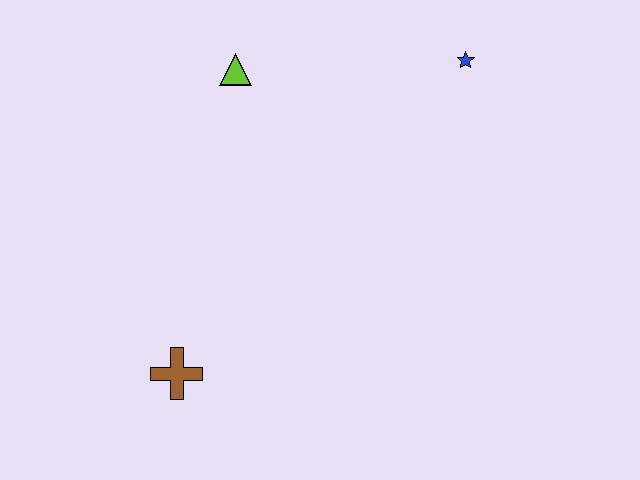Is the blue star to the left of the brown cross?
No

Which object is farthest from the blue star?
The brown cross is farthest from the blue star.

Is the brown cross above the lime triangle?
No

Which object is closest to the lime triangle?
The blue star is closest to the lime triangle.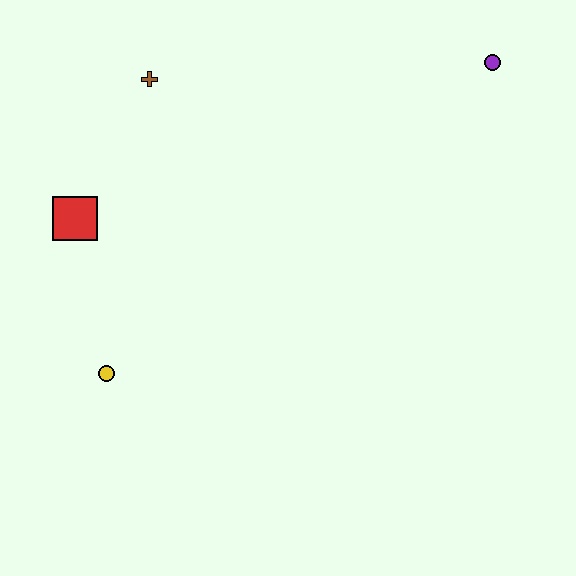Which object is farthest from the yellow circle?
The purple circle is farthest from the yellow circle.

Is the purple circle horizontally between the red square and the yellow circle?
No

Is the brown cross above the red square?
Yes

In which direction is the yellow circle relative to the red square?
The yellow circle is below the red square.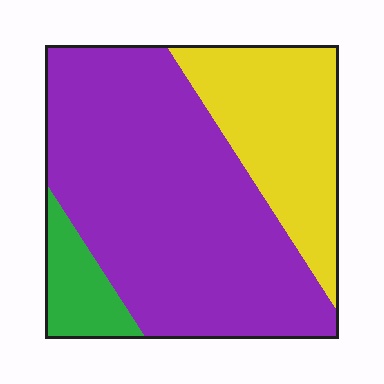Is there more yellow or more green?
Yellow.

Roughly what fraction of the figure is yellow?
Yellow takes up about one quarter (1/4) of the figure.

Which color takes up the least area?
Green, at roughly 10%.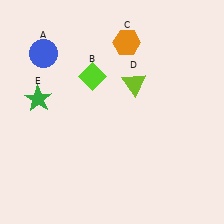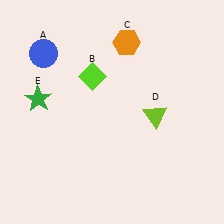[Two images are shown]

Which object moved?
The lime triangle (D) moved down.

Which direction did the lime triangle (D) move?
The lime triangle (D) moved down.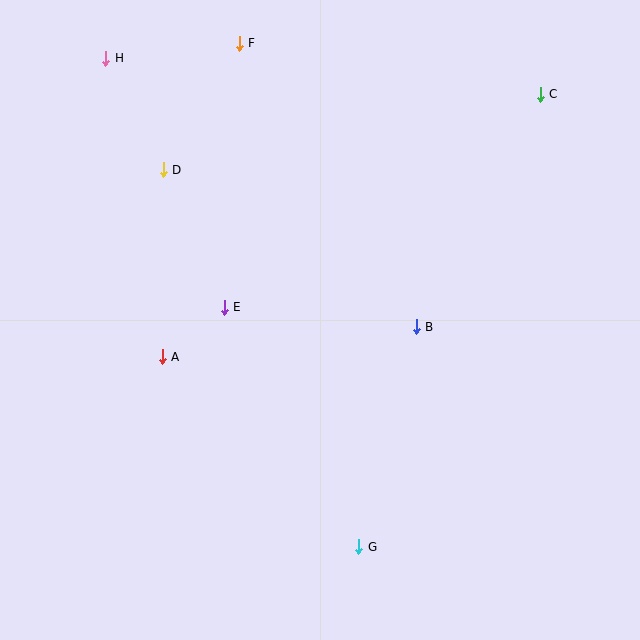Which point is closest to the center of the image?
Point B at (416, 327) is closest to the center.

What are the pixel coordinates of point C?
Point C is at (540, 94).